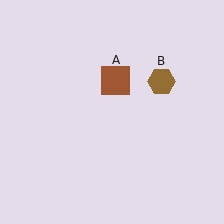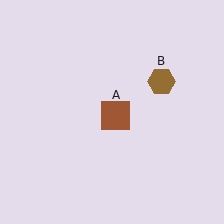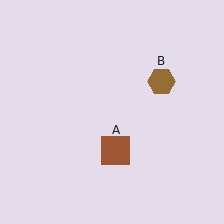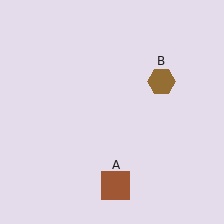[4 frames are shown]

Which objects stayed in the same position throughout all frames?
Brown hexagon (object B) remained stationary.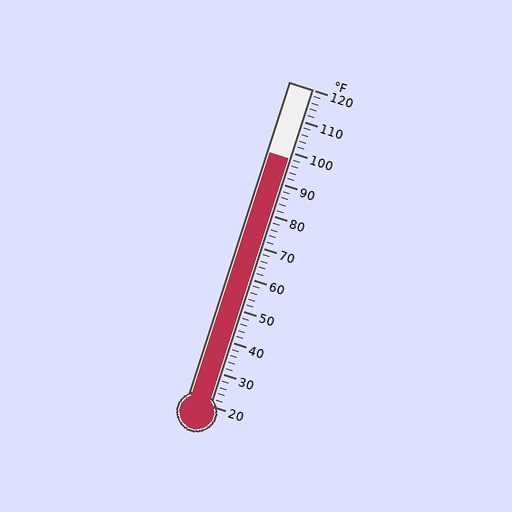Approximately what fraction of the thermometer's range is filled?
The thermometer is filled to approximately 80% of its range.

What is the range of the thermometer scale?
The thermometer scale ranges from 20°F to 120°F.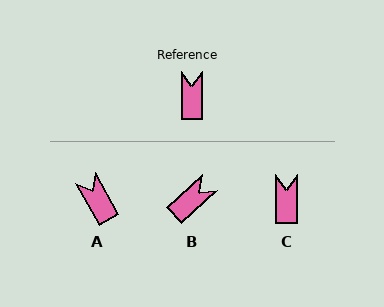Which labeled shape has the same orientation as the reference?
C.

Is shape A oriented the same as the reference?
No, it is off by about 29 degrees.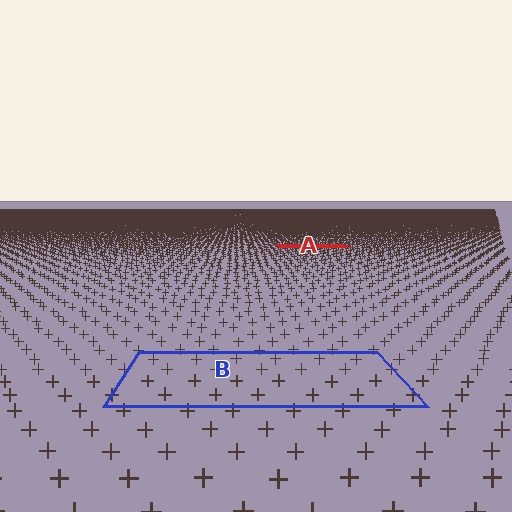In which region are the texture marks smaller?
The texture marks are smaller in region A, because it is farther away.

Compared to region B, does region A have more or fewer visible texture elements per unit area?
Region A has more texture elements per unit area — they are packed more densely because it is farther away.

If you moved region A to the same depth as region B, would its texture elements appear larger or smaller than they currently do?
They would appear larger. At a closer depth, the same texture elements are projected at a bigger on-screen size.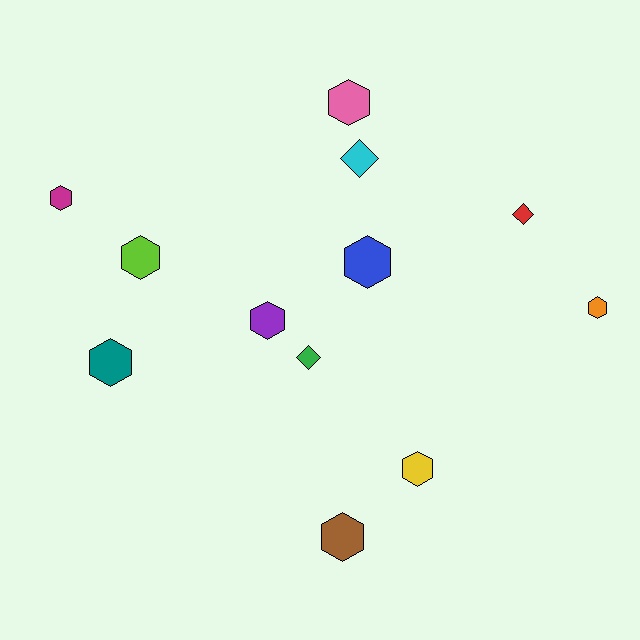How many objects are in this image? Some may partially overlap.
There are 12 objects.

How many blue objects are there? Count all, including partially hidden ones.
There is 1 blue object.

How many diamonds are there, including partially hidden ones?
There are 3 diamonds.